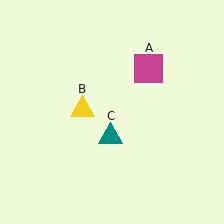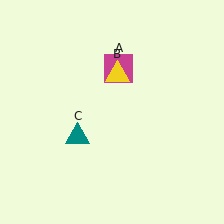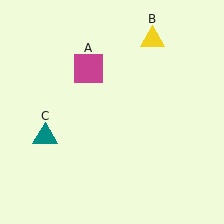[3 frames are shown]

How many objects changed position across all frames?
3 objects changed position: magenta square (object A), yellow triangle (object B), teal triangle (object C).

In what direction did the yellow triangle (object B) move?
The yellow triangle (object B) moved up and to the right.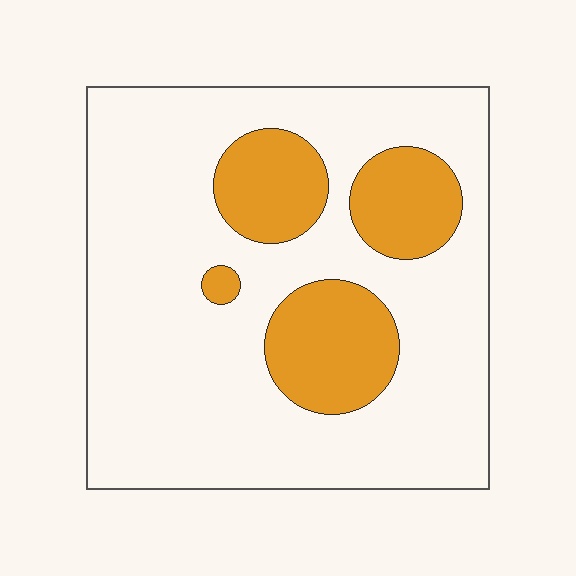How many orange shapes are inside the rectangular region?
4.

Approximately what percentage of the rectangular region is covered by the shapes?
Approximately 20%.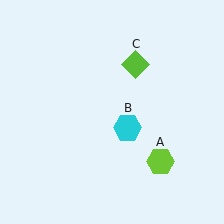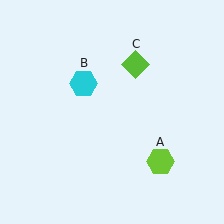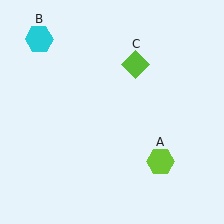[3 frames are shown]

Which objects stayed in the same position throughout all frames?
Lime hexagon (object A) and lime diamond (object C) remained stationary.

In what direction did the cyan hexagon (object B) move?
The cyan hexagon (object B) moved up and to the left.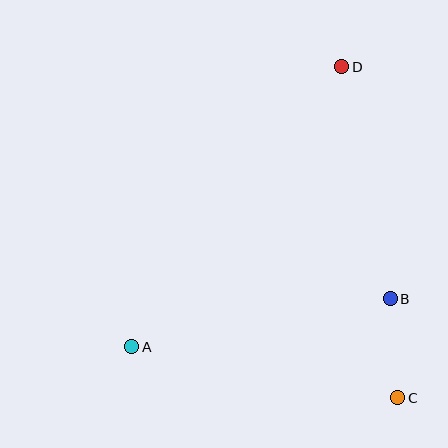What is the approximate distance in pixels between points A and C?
The distance between A and C is approximately 271 pixels.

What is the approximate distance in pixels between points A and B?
The distance between A and B is approximately 263 pixels.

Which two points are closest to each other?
Points B and C are closest to each other.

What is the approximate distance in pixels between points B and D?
The distance between B and D is approximately 237 pixels.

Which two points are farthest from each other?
Points A and D are farthest from each other.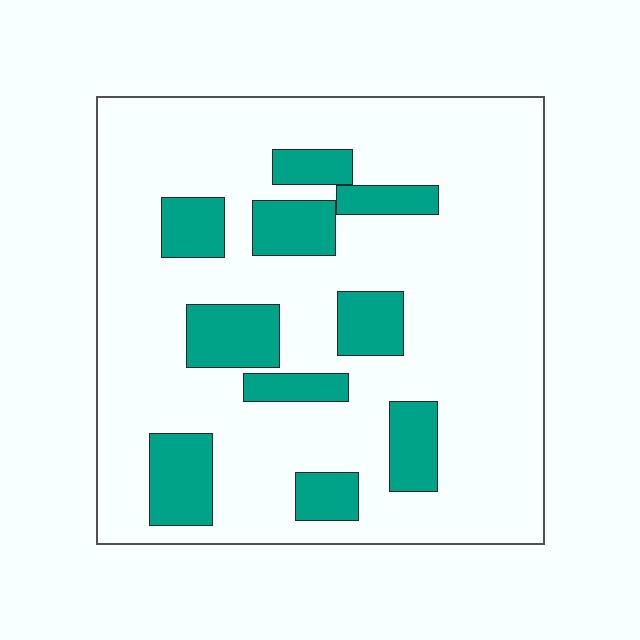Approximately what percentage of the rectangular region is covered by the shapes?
Approximately 20%.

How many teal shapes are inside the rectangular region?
10.